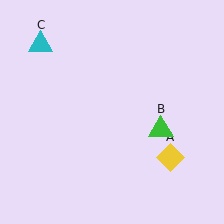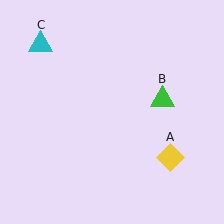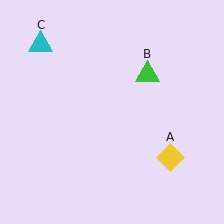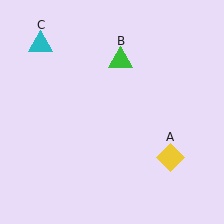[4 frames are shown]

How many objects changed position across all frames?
1 object changed position: green triangle (object B).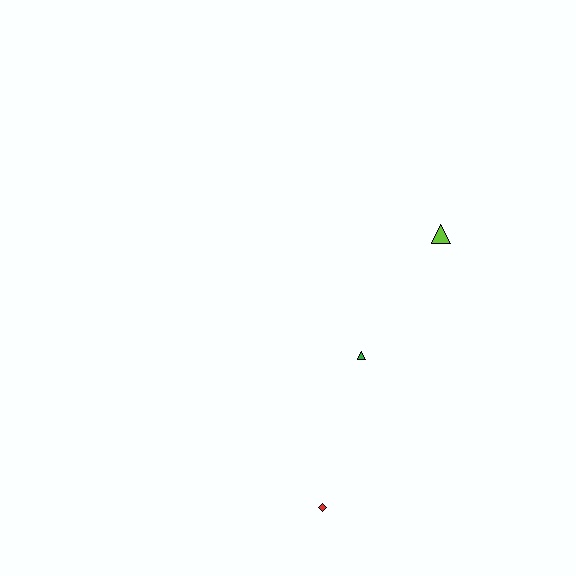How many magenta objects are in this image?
There are no magenta objects.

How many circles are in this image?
There are no circles.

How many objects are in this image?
There are 3 objects.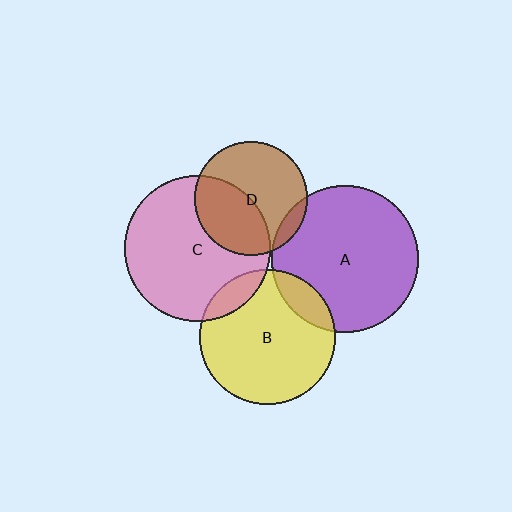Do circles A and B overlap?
Yes.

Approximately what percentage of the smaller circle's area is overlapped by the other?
Approximately 15%.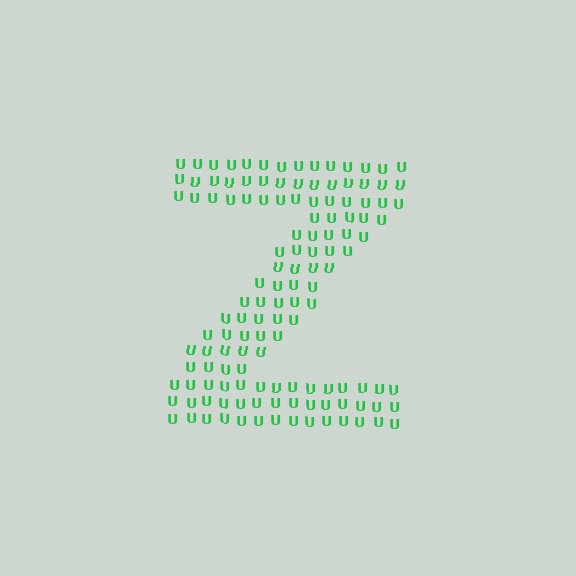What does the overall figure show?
The overall figure shows the letter Z.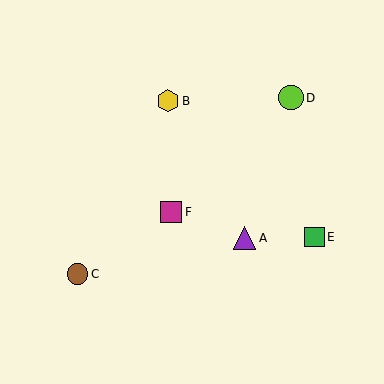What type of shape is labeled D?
Shape D is a lime circle.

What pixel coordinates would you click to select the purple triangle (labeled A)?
Click at (244, 238) to select the purple triangle A.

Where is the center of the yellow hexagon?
The center of the yellow hexagon is at (168, 101).